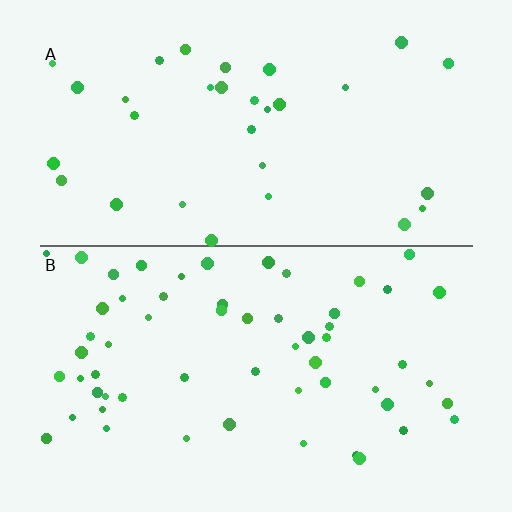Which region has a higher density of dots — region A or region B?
B (the bottom).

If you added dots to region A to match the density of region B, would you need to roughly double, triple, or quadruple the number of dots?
Approximately double.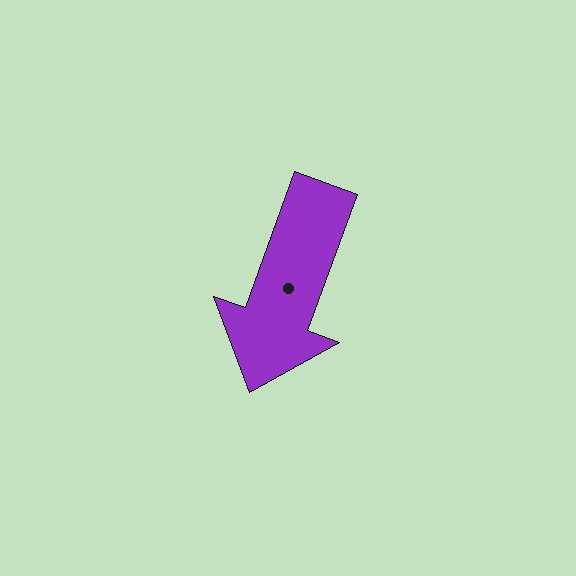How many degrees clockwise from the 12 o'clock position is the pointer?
Approximately 200 degrees.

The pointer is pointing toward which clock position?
Roughly 7 o'clock.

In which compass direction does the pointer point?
South.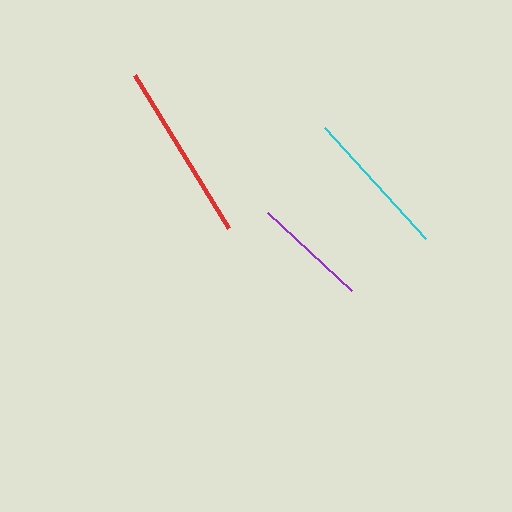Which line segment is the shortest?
The purple line is the shortest at approximately 115 pixels.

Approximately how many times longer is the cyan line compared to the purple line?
The cyan line is approximately 1.3 times the length of the purple line.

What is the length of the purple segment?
The purple segment is approximately 115 pixels long.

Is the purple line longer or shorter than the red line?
The red line is longer than the purple line.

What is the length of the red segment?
The red segment is approximately 180 pixels long.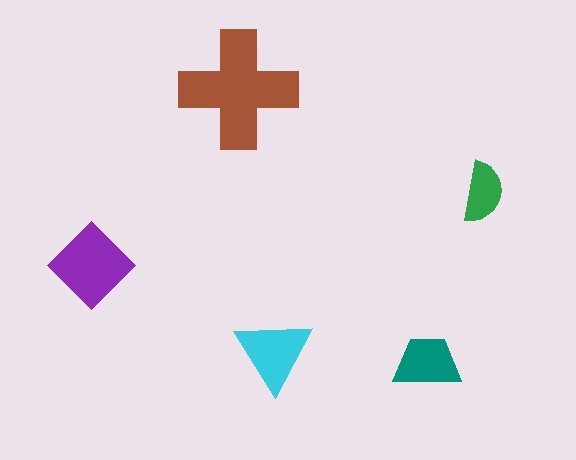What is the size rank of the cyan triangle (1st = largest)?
3rd.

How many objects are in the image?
There are 5 objects in the image.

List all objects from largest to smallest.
The brown cross, the purple diamond, the cyan triangle, the teal trapezoid, the green semicircle.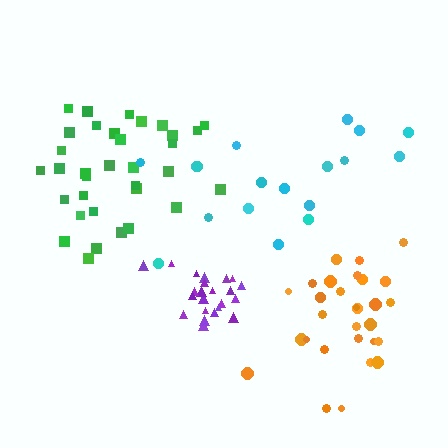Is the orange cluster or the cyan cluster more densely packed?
Orange.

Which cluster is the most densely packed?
Purple.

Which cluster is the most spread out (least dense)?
Cyan.